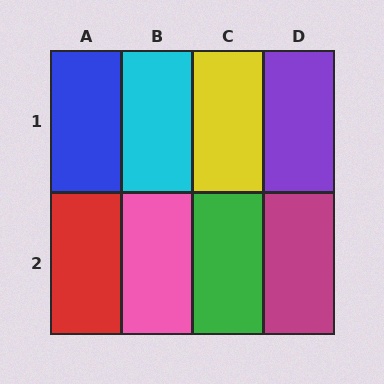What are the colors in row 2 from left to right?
Red, pink, green, magenta.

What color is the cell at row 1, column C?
Yellow.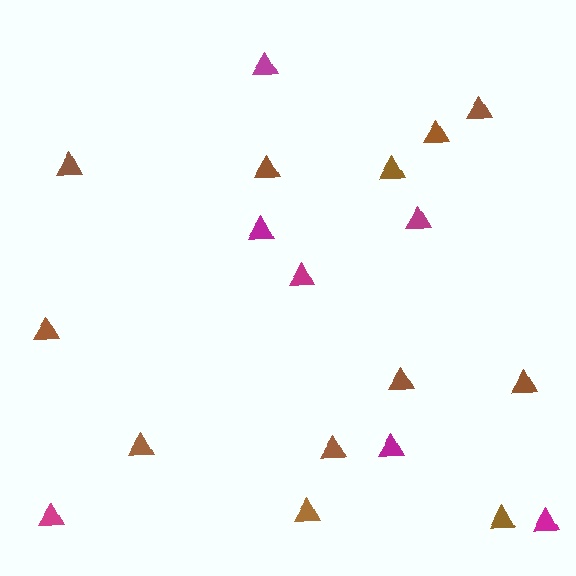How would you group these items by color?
There are 2 groups: one group of brown triangles (12) and one group of magenta triangles (7).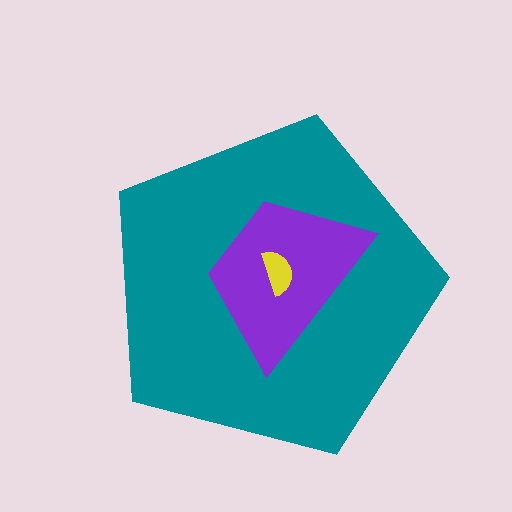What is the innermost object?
The yellow semicircle.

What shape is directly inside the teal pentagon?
The purple trapezoid.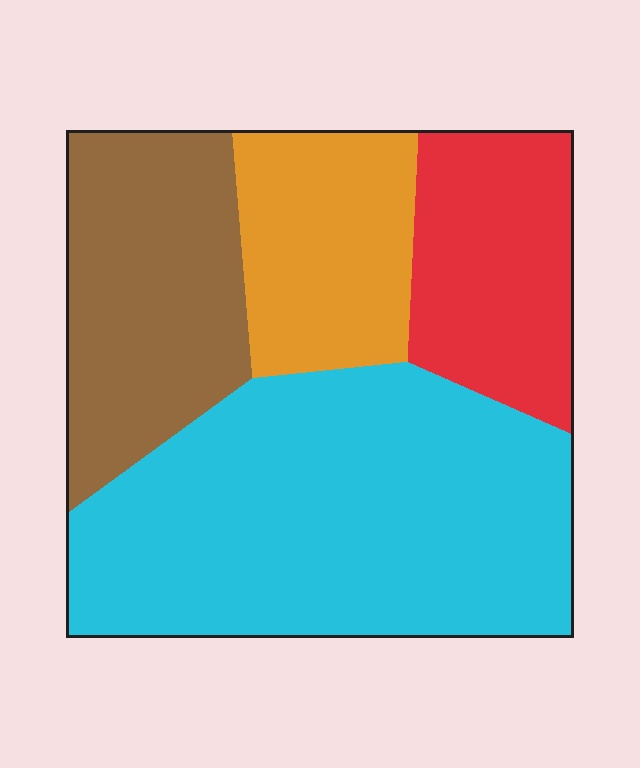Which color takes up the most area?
Cyan, at roughly 45%.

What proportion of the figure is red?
Red takes up less than a quarter of the figure.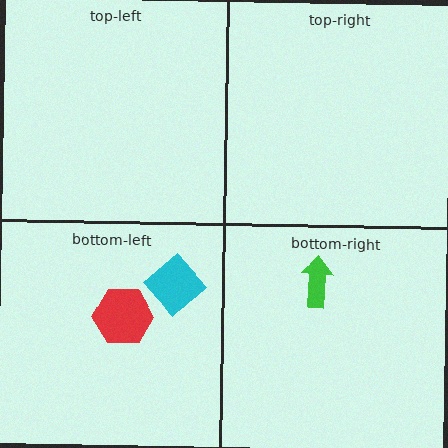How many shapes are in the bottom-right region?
1.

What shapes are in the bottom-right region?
The green arrow.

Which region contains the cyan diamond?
The bottom-left region.